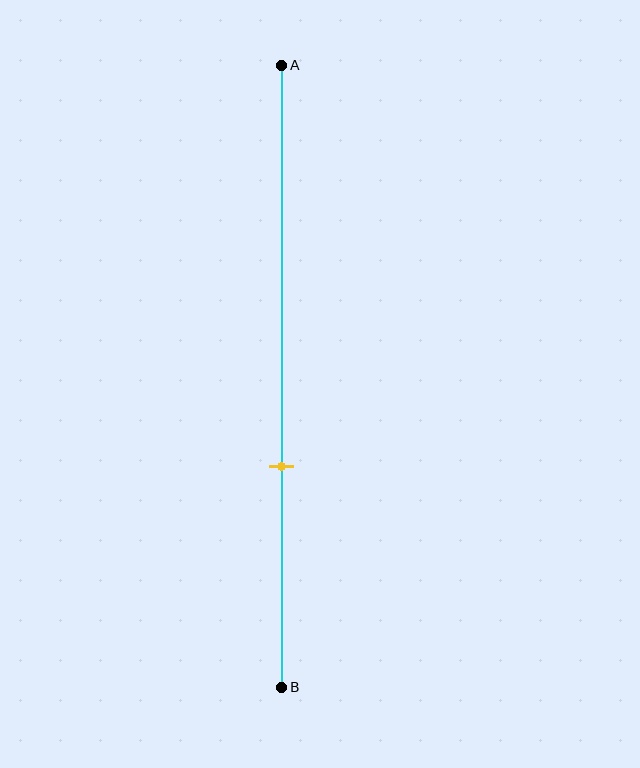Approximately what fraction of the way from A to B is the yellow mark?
The yellow mark is approximately 65% of the way from A to B.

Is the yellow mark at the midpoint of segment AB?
No, the mark is at about 65% from A, not at the 50% midpoint.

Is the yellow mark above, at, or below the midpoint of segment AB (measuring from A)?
The yellow mark is below the midpoint of segment AB.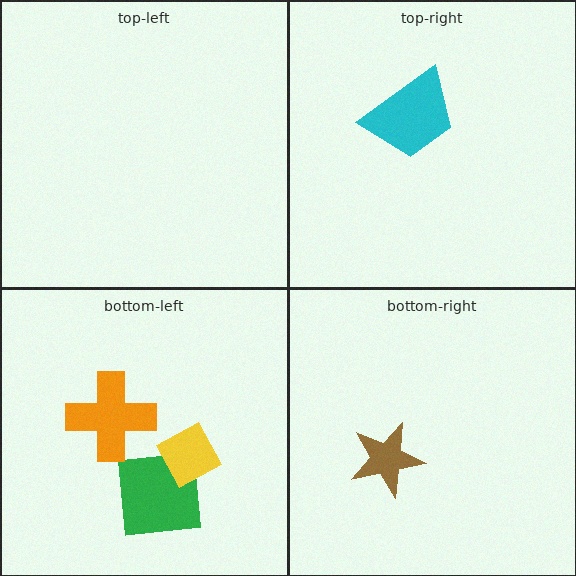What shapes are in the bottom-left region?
The green square, the yellow diamond, the orange cross.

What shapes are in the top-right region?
The cyan trapezoid.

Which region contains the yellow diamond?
The bottom-left region.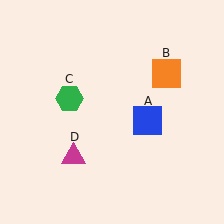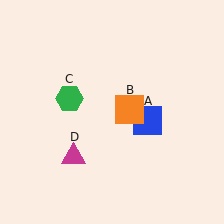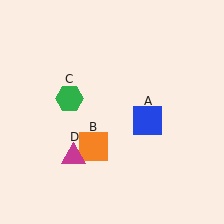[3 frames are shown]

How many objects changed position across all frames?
1 object changed position: orange square (object B).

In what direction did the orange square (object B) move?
The orange square (object B) moved down and to the left.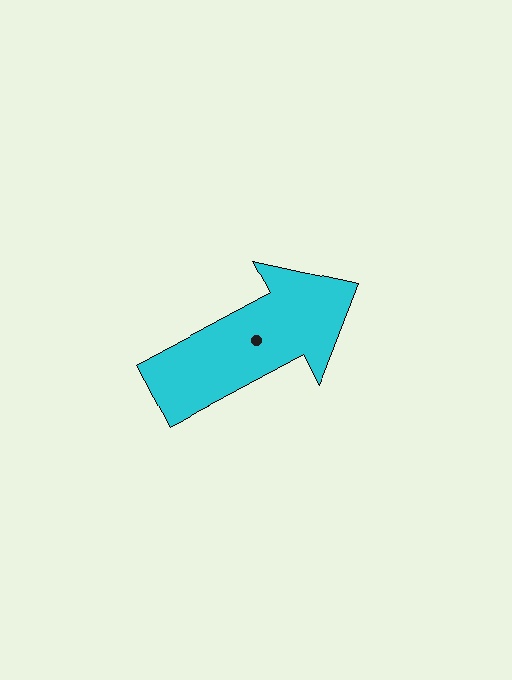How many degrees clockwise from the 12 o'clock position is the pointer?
Approximately 62 degrees.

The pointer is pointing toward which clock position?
Roughly 2 o'clock.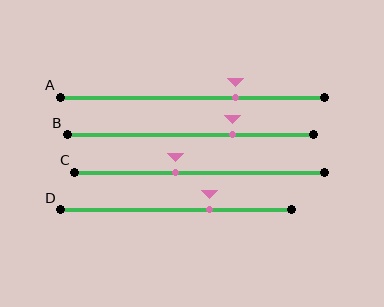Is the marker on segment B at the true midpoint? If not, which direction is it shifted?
No, the marker on segment B is shifted to the right by about 17% of the segment length.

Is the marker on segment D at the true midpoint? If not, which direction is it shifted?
No, the marker on segment D is shifted to the right by about 15% of the segment length.